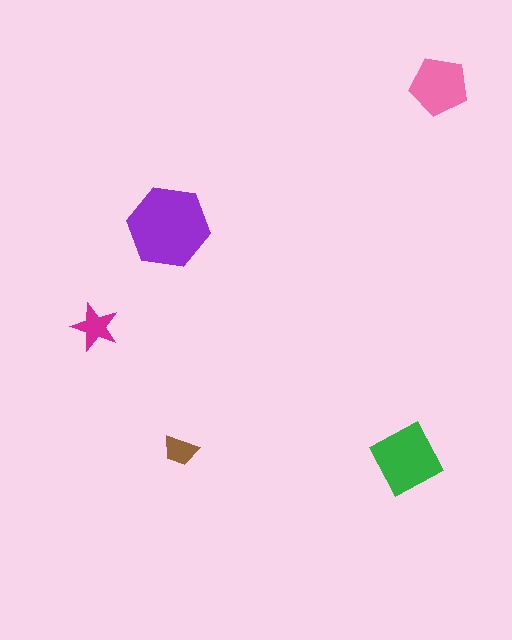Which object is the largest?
The purple hexagon.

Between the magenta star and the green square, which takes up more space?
The green square.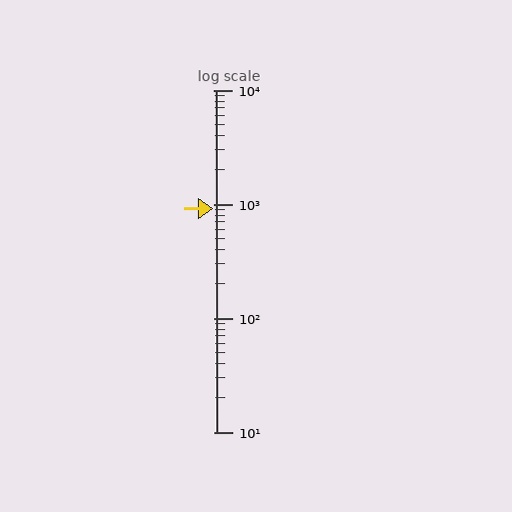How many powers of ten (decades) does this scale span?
The scale spans 3 decades, from 10 to 10000.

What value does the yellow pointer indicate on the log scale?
The pointer indicates approximately 910.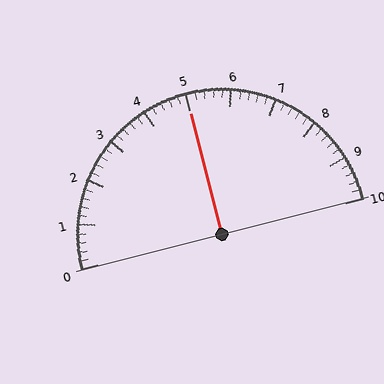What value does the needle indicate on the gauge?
The needle indicates approximately 5.0.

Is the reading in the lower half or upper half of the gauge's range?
The reading is in the upper half of the range (0 to 10).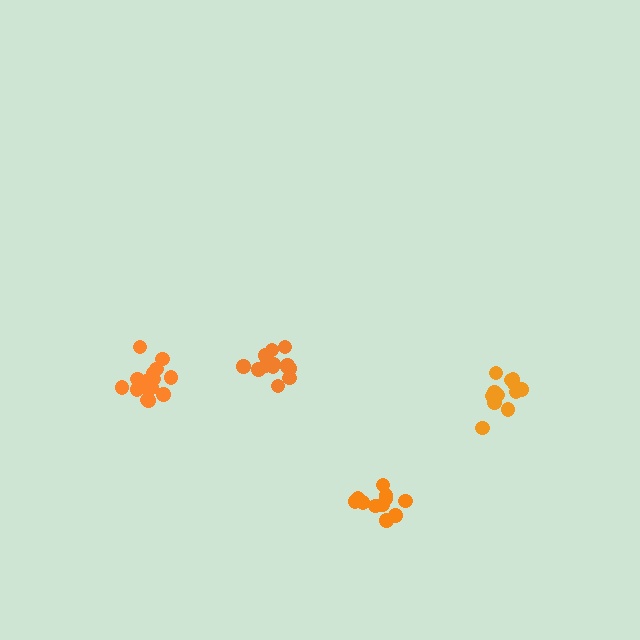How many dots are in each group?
Group 1: 11 dots, Group 2: 16 dots, Group 3: 12 dots, Group 4: 13 dots (52 total).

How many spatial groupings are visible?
There are 4 spatial groupings.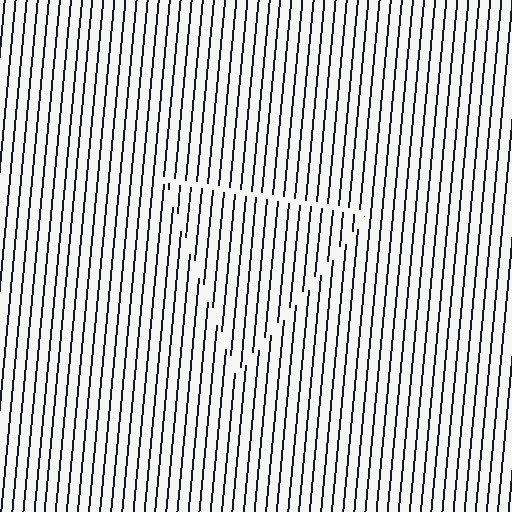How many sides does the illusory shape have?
3 sides — the line-ends trace a triangle.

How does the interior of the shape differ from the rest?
The interior of the shape contains the same grating, shifted by half a period — the contour is defined by the phase discontinuity where line-ends from the inner and outer gratings abut.